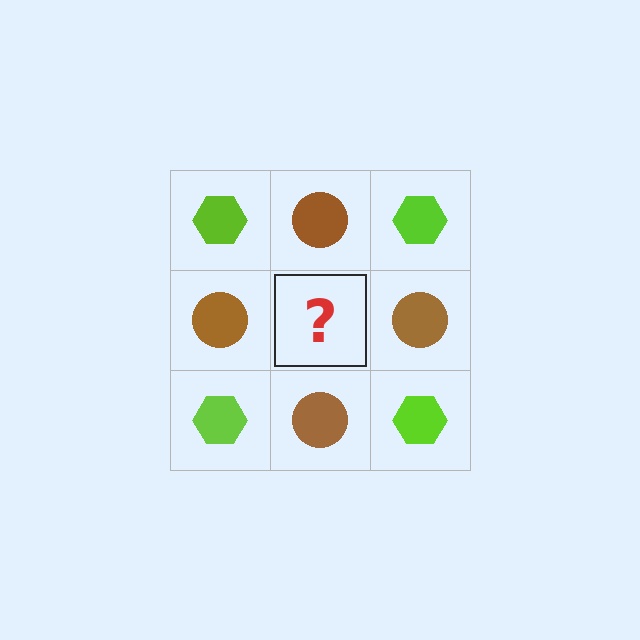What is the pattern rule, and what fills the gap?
The rule is that it alternates lime hexagon and brown circle in a checkerboard pattern. The gap should be filled with a lime hexagon.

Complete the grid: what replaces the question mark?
The question mark should be replaced with a lime hexagon.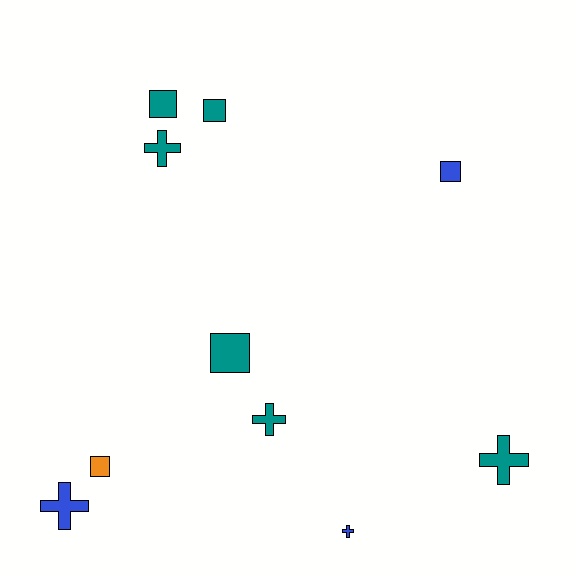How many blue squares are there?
There is 1 blue square.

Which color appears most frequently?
Teal, with 6 objects.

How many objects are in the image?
There are 10 objects.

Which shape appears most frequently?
Cross, with 5 objects.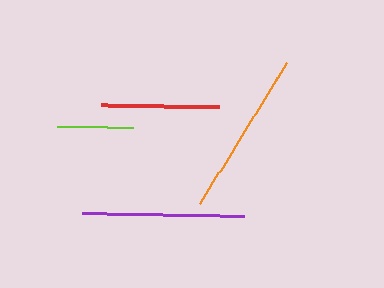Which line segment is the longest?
The orange line is the longest at approximately 166 pixels.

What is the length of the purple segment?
The purple segment is approximately 162 pixels long.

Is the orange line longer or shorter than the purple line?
The orange line is longer than the purple line.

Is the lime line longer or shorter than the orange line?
The orange line is longer than the lime line.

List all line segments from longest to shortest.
From longest to shortest: orange, purple, red, lime.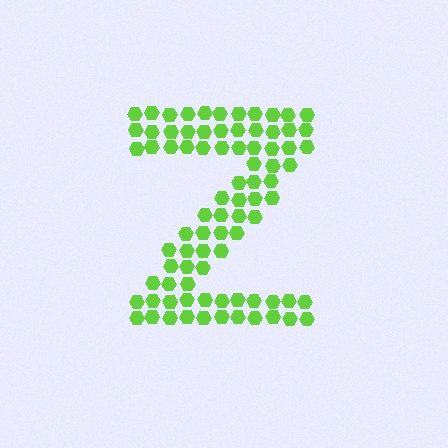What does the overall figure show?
The overall figure shows the letter Z.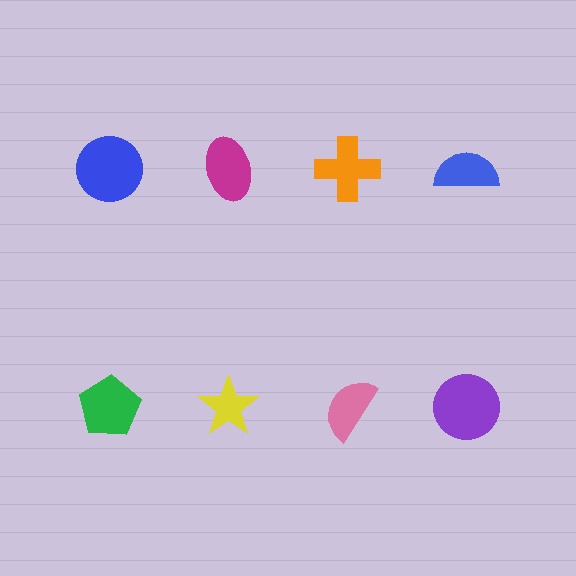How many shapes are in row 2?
4 shapes.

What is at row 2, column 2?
A yellow star.